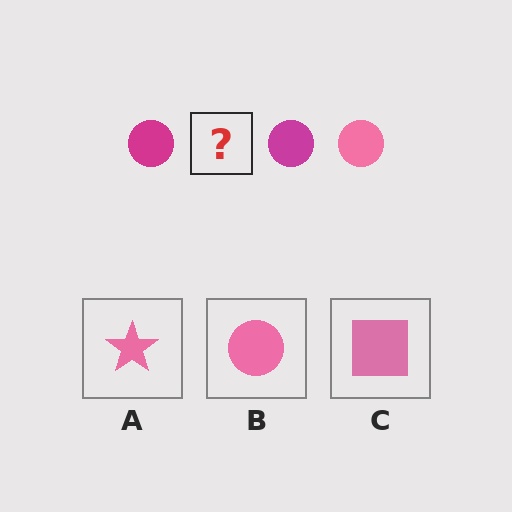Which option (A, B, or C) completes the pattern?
B.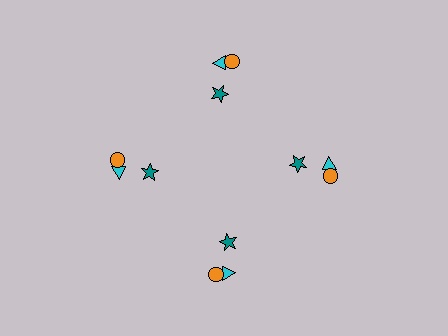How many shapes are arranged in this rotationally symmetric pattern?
There are 12 shapes, arranged in 4 groups of 3.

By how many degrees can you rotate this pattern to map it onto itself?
The pattern maps onto itself every 90 degrees of rotation.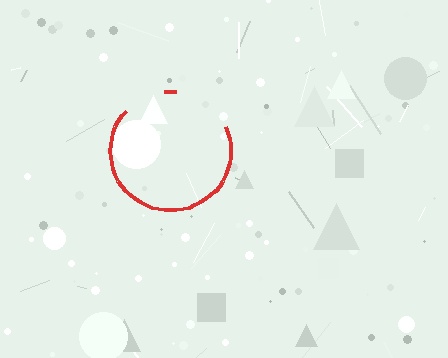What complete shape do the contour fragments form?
The contour fragments form a circle.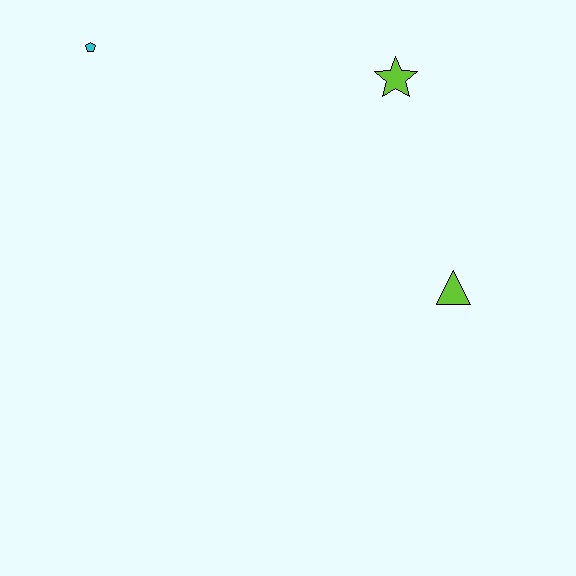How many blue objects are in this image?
There are no blue objects.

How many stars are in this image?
There is 1 star.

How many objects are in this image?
There are 3 objects.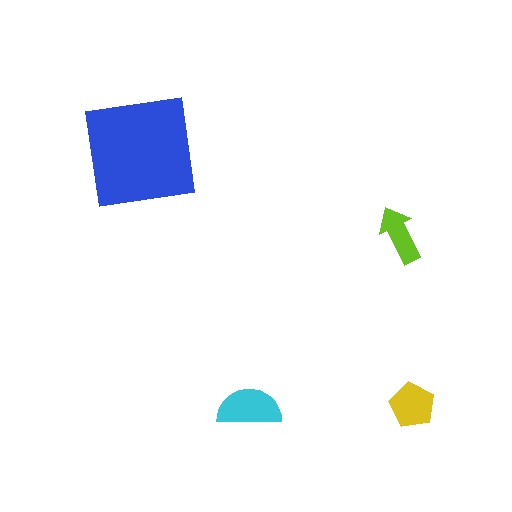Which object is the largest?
The blue square.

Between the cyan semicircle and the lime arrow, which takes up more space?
The cyan semicircle.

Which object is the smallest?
The lime arrow.